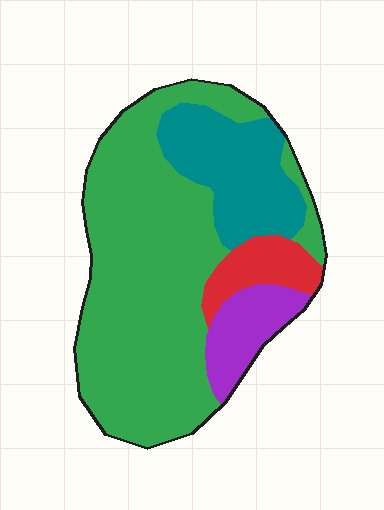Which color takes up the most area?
Green, at roughly 65%.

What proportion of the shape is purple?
Purple takes up less than a sixth of the shape.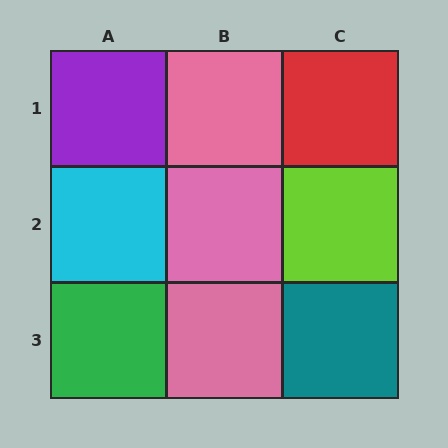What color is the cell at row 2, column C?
Lime.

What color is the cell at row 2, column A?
Cyan.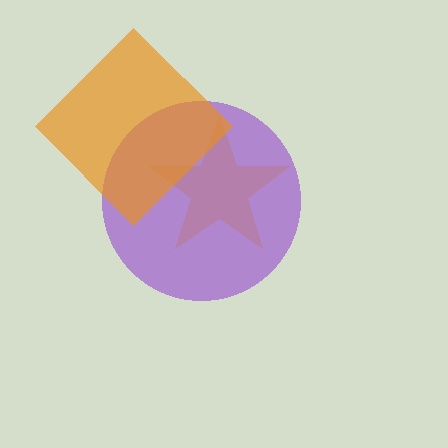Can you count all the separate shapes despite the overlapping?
Yes, there are 3 separate shapes.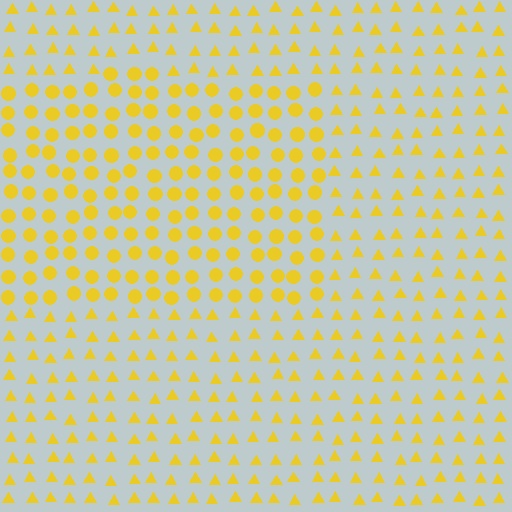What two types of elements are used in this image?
The image uses circles inside the rectangle region and triangles outside it.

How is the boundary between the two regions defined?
The boundary is defined by a change in element shape: circles inside vs. triangles outside. All elements share the same color and spacing.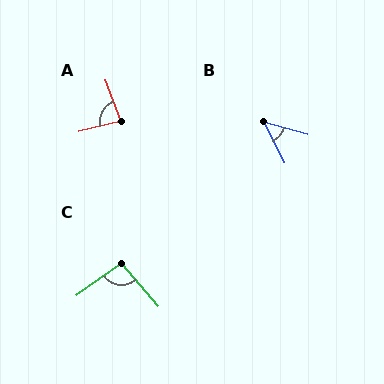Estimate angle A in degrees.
Approximately 83 degrees.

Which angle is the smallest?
B, at approximately 48 degrees.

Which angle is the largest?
C, at approximately 95 degrees.